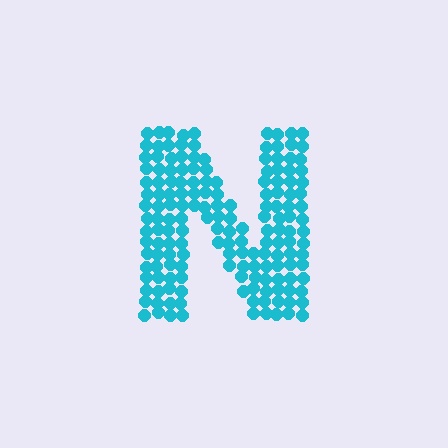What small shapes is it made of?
It is made of small circles.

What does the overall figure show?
The overall figure shows the letter N.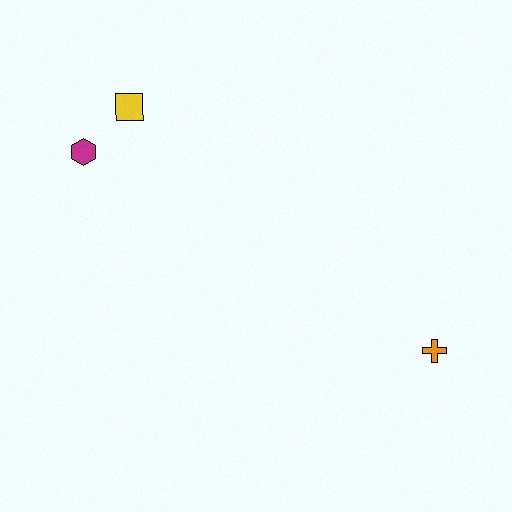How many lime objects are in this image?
There are no lime objects.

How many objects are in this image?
There are 3 objects.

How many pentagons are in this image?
There are no pentagons.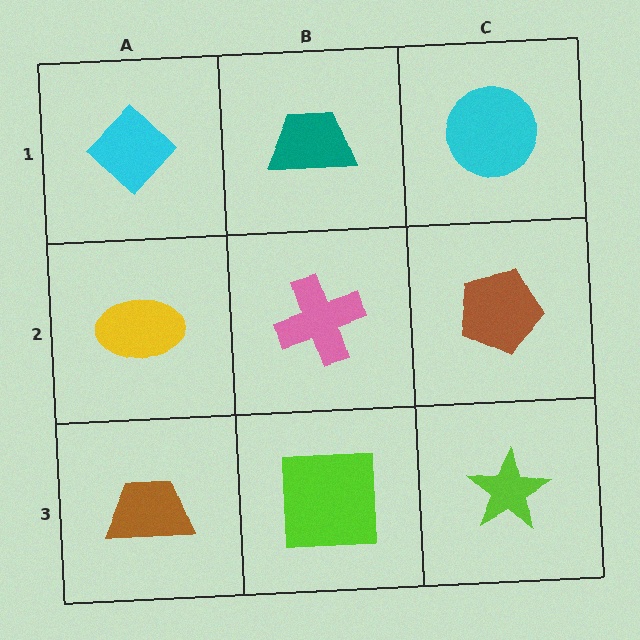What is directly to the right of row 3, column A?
A lime square.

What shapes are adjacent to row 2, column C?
A cyan circle (row 1, column C), a lime star (row 3, column C), a pink cross (row 2, column B).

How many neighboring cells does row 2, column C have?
3.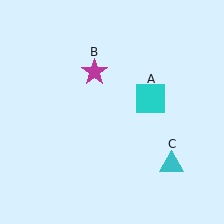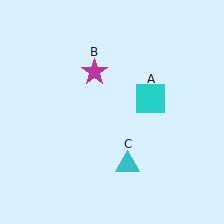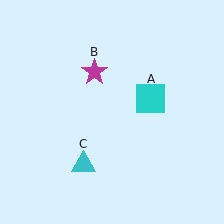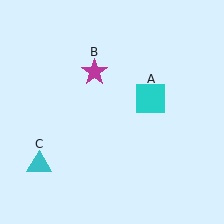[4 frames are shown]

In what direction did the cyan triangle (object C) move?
The cyan triangle (object C) moved left.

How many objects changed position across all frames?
1 object changed position: cyan triangle (object C).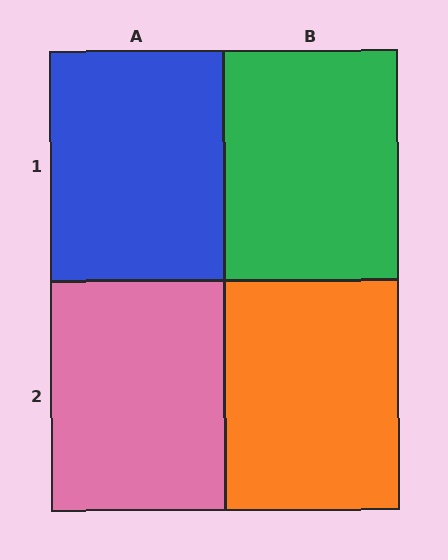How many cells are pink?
1 cell is pink.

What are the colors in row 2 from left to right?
Pink, orange.